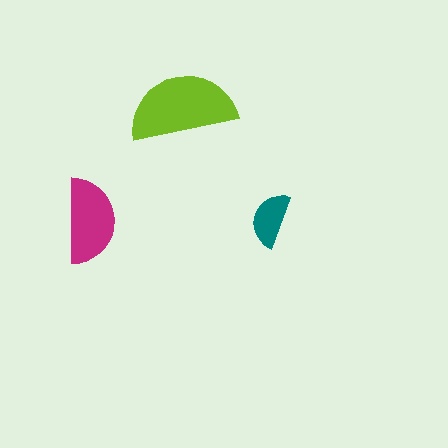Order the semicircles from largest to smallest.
the lime one, the magenta one, the teal one.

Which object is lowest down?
The magenta semicircle is bottommost.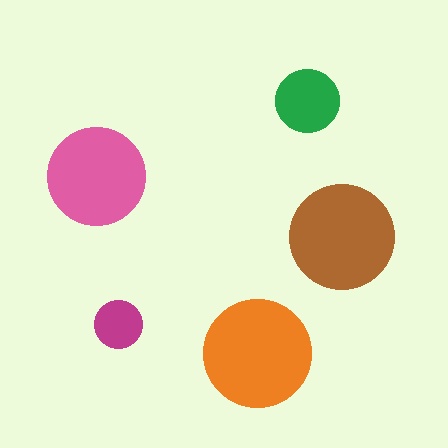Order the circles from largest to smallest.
the orange one, the brown one, the pink one, the green one, the magenta one.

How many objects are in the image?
There are 5 objects in the image.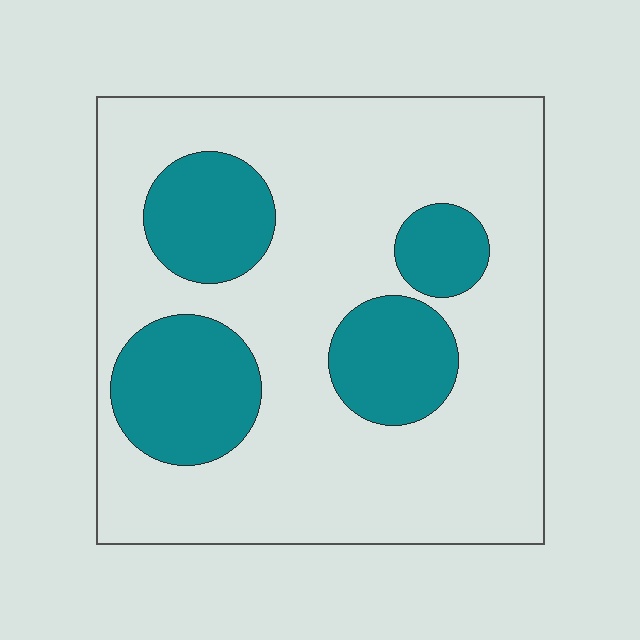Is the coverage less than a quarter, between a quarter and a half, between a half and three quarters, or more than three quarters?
Between a quarter and a half.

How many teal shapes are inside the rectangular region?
4.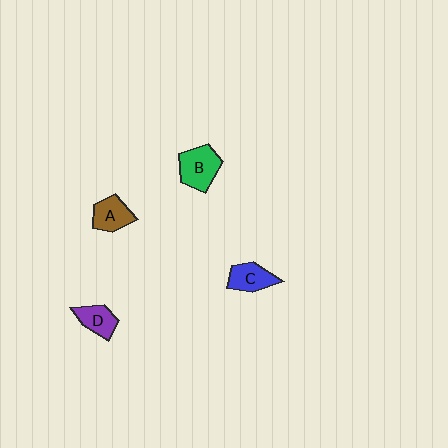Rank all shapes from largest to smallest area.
From largest to smallest: B (green), A (brown), C (blue), D (purple).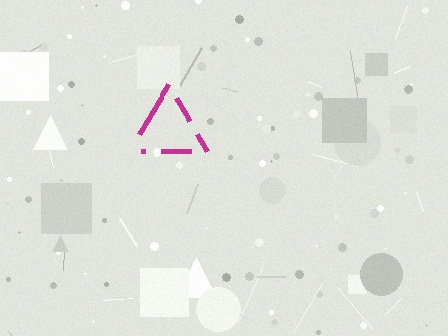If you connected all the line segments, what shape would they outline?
They would outline a triangle.